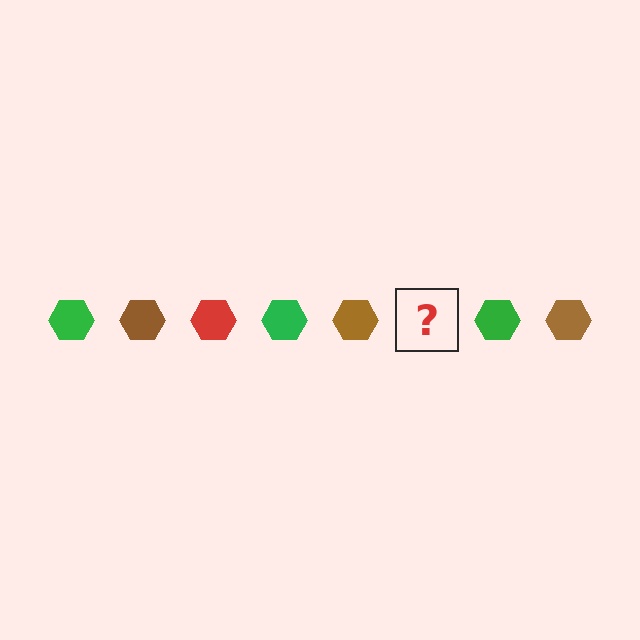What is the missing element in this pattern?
The missing element is a red hexagon.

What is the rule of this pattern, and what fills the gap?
The rule is that the pattern cycles through green, brown, red hexagons. The gap should be filled with a red hexagon.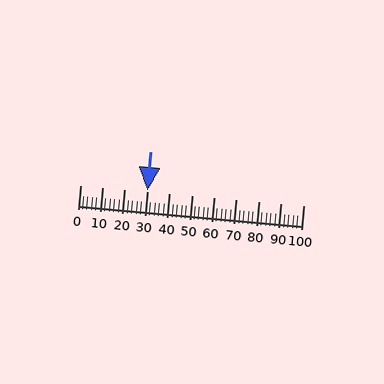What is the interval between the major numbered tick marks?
The major tick marks are spaced 10 units apart.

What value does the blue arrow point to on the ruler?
The blue arrow points to approximately 30.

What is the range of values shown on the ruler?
The ruler shows values from 0 to 100.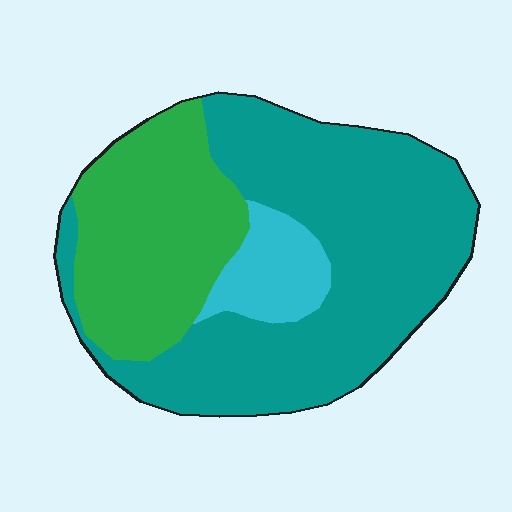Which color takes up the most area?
Teal, at roughly 60%.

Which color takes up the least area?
Cyan, at roughly 10%.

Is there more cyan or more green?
Green.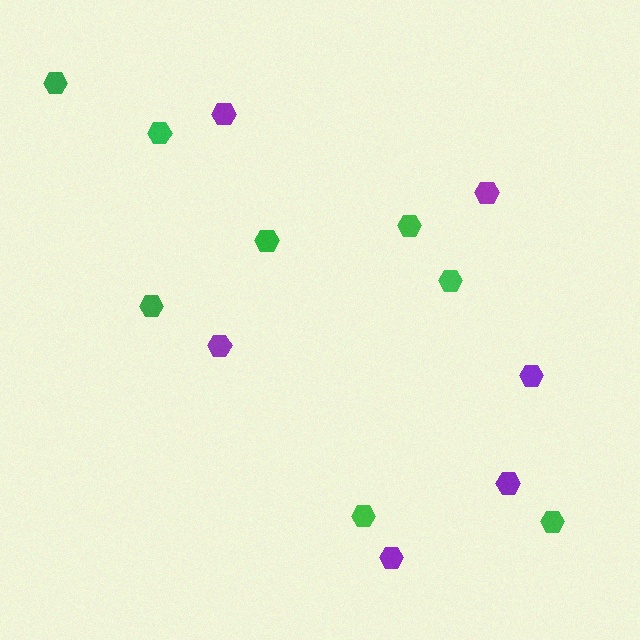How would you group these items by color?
There are 2 groups: one group of purple hexagons (6) and one group of green hexagons (8).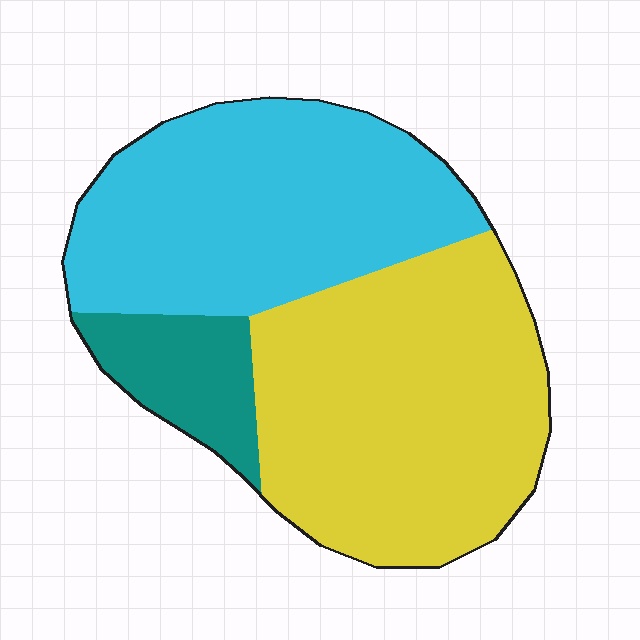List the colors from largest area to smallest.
From largest to smallest: yellow, cyan, teal.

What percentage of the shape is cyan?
Cyan covers roughly 40% of the shape.